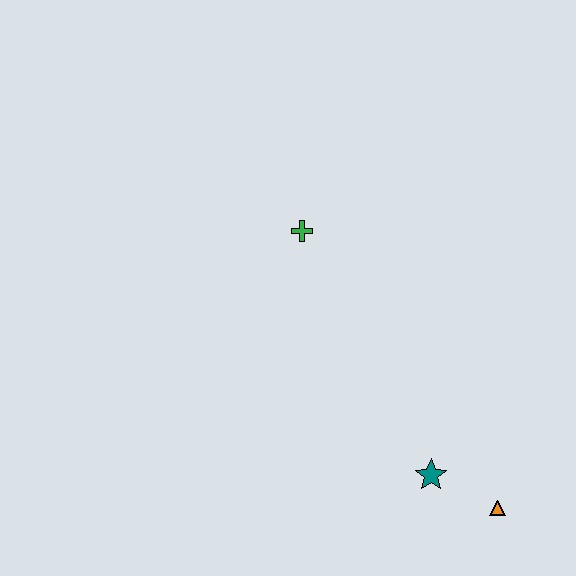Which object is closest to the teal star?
The orange triangle is closest to the teal star.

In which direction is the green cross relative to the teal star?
The green cross is above the teal star.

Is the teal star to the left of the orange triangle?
Yes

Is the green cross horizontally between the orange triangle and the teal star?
No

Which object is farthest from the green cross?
The orange triangle is farthest from the green cross.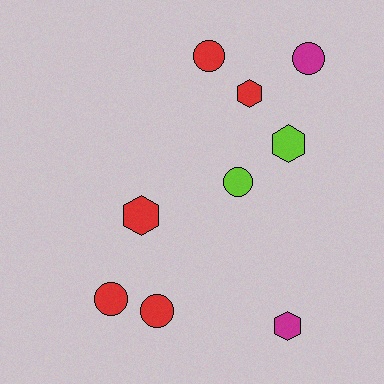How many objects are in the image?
There are 9 objects.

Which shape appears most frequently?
Circle, with 5 objects.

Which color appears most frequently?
Red, with 5 objects.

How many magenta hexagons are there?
There is 1 magenta hexagon.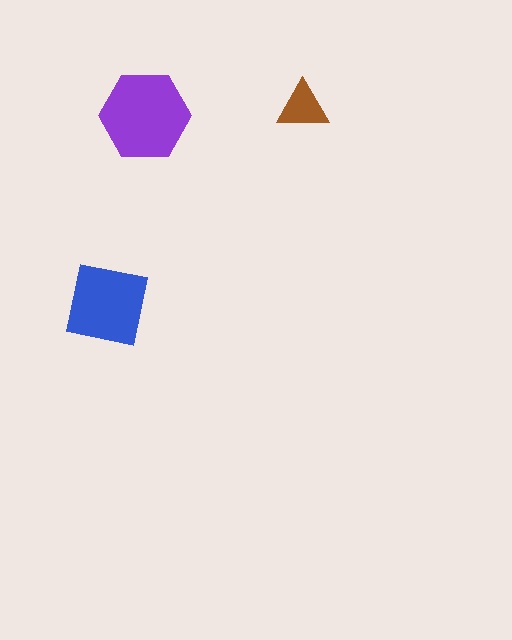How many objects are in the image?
There are 3 objects in the image.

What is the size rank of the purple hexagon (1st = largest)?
1st.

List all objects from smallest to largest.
The brown triangle, the blue square, the purple hexagon.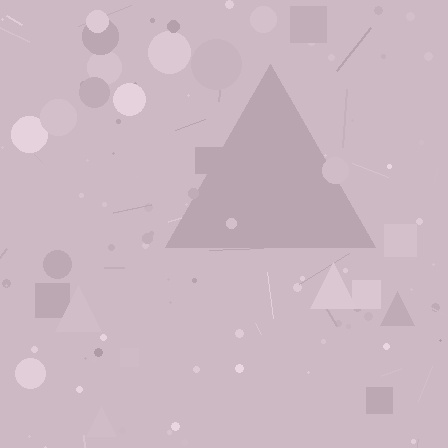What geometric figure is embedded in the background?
A triangle is embedded in the background.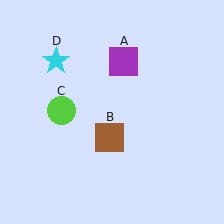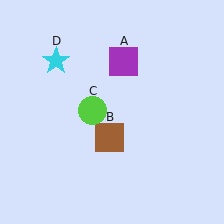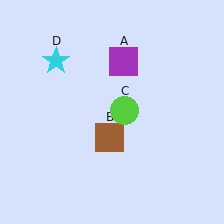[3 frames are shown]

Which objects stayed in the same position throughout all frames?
Purple square (object A) and brown square (object B) and cyan star (object D) remained stationary.